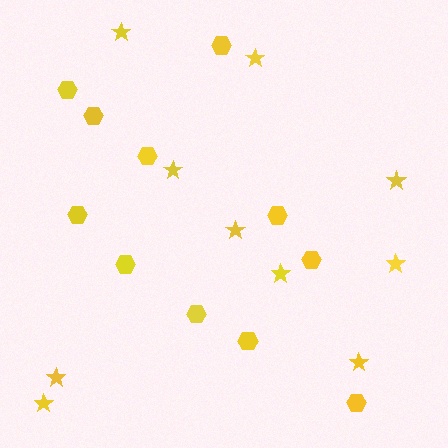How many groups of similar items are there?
There are 2 groups: one group of hexagons (11) and one group of stars (10).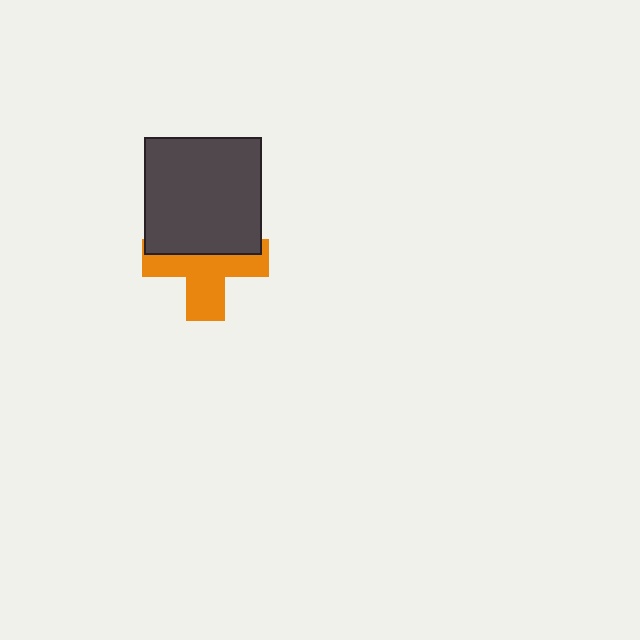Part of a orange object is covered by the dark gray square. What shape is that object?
It is a cross.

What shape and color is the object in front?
The object in front is a dark gray square.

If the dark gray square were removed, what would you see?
You would see the complete orange cross.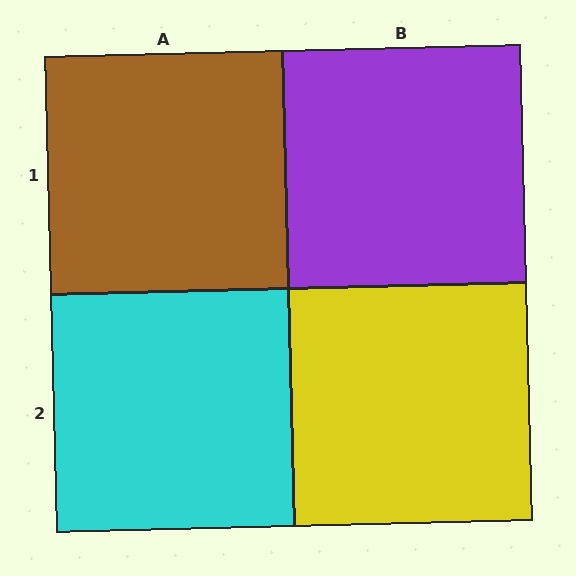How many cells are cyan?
1 cell is cyan.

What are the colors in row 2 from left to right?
Cyan, yellow.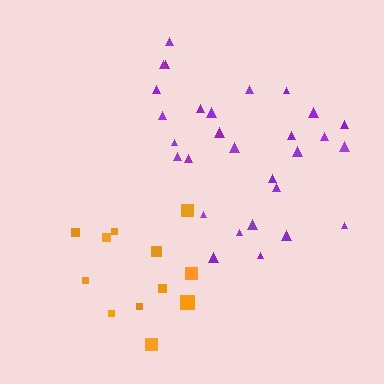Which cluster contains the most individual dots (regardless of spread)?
Purple (29).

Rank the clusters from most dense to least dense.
purple, orange.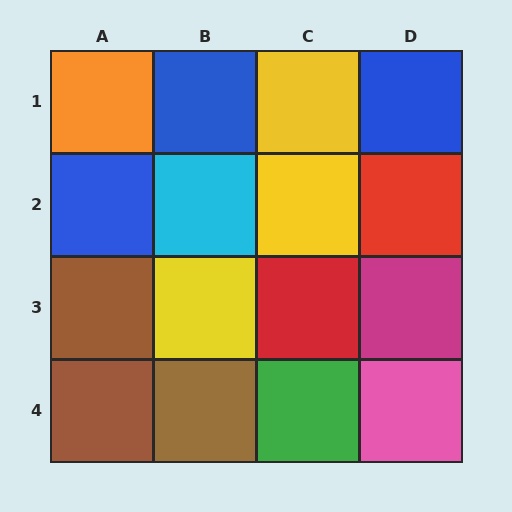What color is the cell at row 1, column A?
Orange.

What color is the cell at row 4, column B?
Brown.